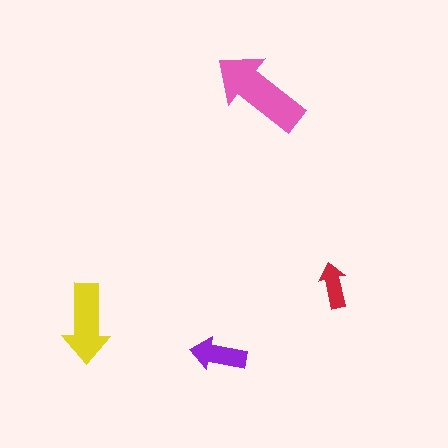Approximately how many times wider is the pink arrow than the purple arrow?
About 1.5 times wider.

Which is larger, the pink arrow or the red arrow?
The pink one.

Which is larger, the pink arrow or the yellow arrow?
The pink one.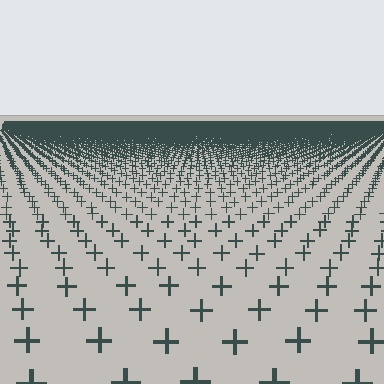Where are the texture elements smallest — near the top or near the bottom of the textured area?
Near the top.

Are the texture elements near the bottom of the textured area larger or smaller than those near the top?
Larger. Near the bottom, elements are closer to the viewer and appear at a bigger on-screen size.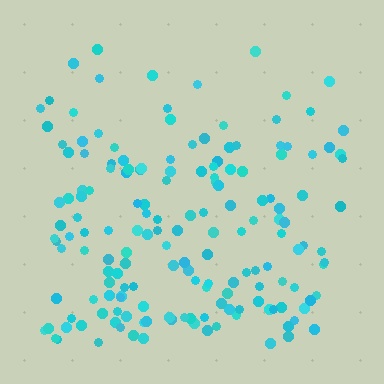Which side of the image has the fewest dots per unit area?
The top.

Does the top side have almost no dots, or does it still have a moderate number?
Still a moderate number, just noticeably fewer than the bottom.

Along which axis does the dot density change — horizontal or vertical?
Vertical.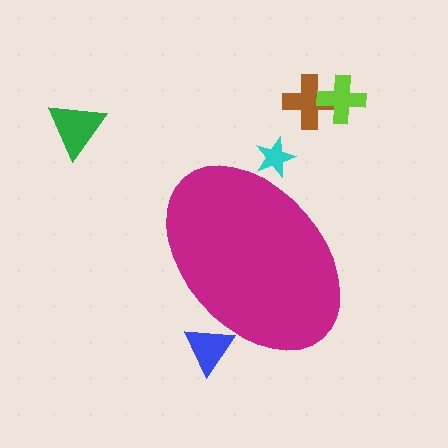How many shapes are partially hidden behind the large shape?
2 shapes are partially hidden.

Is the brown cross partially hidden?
No, the brown cross is fully visible.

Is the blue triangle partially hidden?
Yes, the blue triangle is partially hidden behind the magenta ellipse.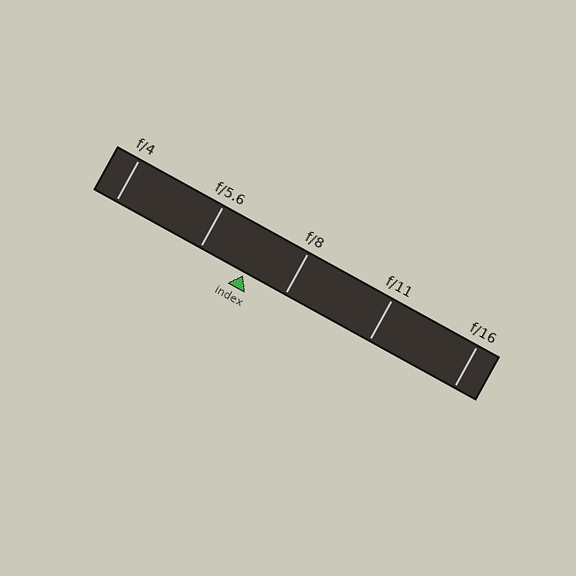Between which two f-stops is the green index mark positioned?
The index mark is between f/5.6 and f/8.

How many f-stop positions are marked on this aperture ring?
There are 5 f-stop positions marked.